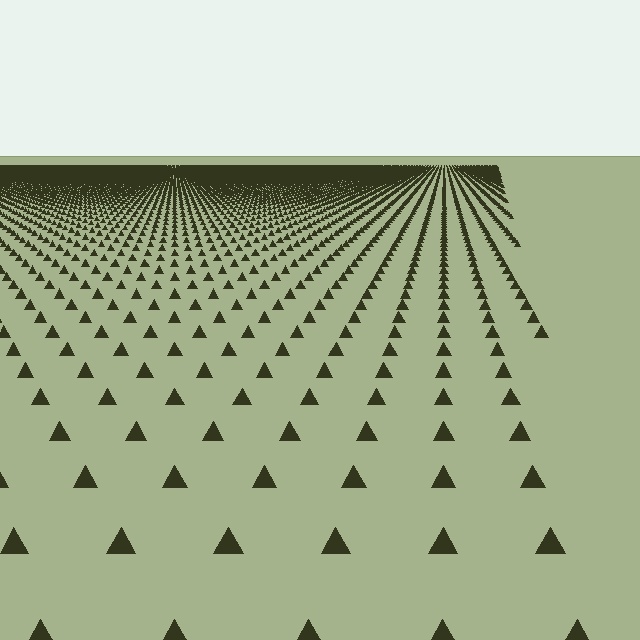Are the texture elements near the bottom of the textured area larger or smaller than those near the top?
Larger. Near the bottom, elements are closer to the viewer and appear at a bigger on-screen size.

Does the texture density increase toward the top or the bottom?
Density increases toward the top.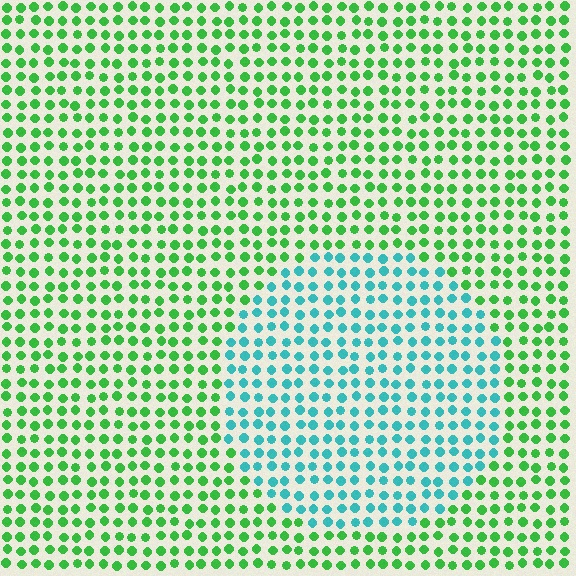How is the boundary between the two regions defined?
The boundary is defined purely by a slight shift in hue (about 55 degrees). Spacing, size, and orientation are identical on both sides.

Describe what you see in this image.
The image is filled with small green elements in a uniform arrangement. A circle-shaped region is visible where the elements are tinted to a slightly different hue, forming a subtle color boundary.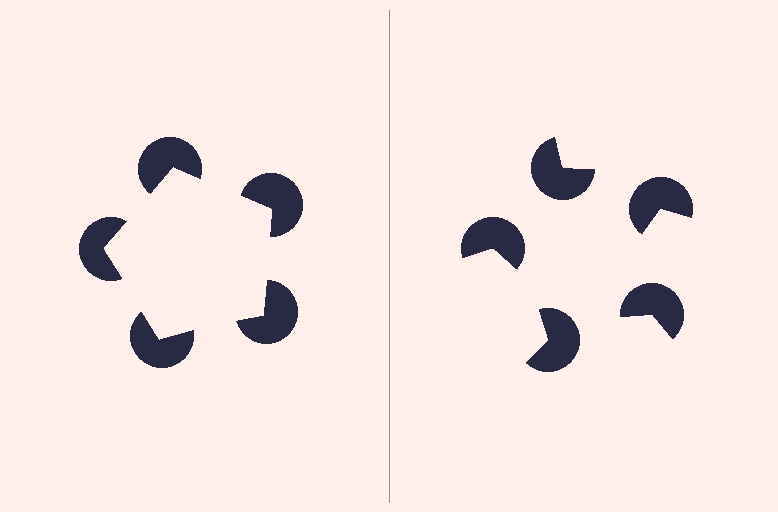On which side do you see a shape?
An illusory pentagon appears on the left side. On the right side the wedge cuts are rotated, so no coherent shape forms.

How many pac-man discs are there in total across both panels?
10 — 5 on each side.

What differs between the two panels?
The pac-man discs are positioned identically on both sides; only the wedge orientations differ. On the left they align to a pentagon; on the right they are misaligned.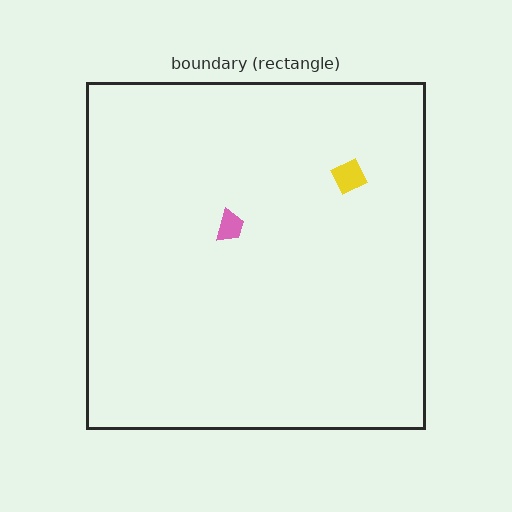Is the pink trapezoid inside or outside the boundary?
Inside.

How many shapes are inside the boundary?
2 inside, 0 outside.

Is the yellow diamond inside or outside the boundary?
Inside.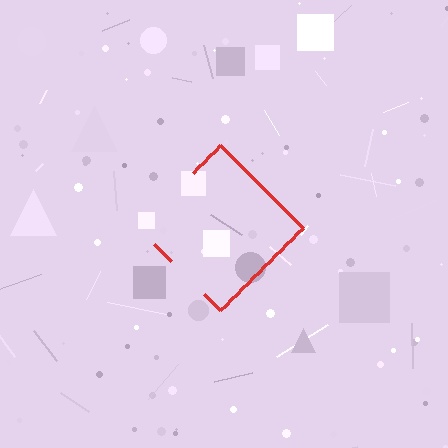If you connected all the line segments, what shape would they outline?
They would outline a diamond.